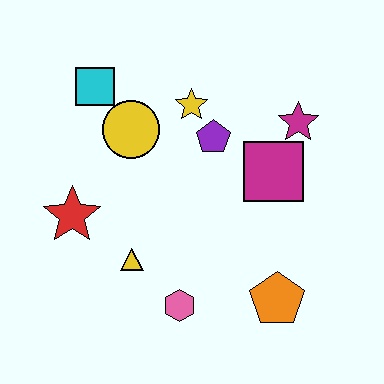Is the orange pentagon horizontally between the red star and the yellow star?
No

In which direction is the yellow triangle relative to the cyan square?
The yellow triangle is below the cyan square.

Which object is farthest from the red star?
The magenta star is farthest from the red star.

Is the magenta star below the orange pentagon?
No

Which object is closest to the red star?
The yellow triangle is closest to the red star.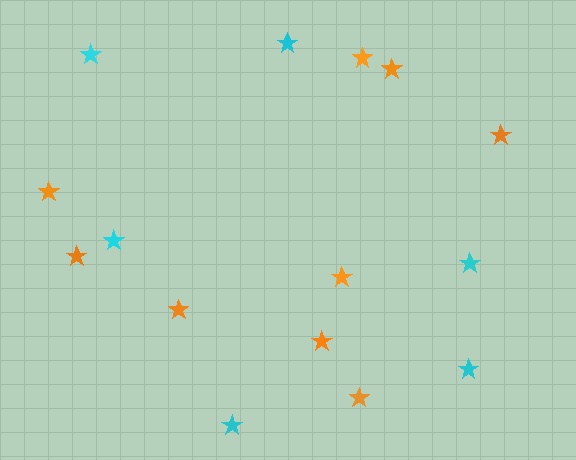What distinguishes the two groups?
There are 2 groups: one group of cyan stars (6) and one group of orange stars (9).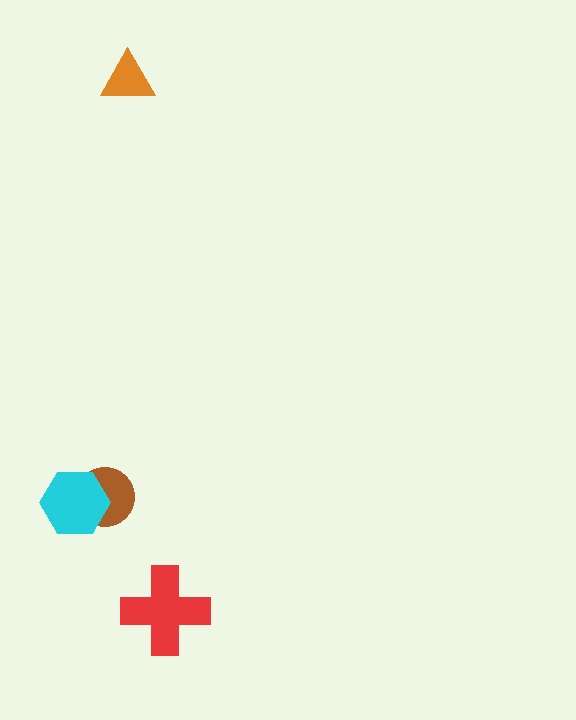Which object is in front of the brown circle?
The cyan hexagon is in front of the brown circle.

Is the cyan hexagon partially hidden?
No, no other shape covers it.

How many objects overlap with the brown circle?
1 object overlaps with the brown circle.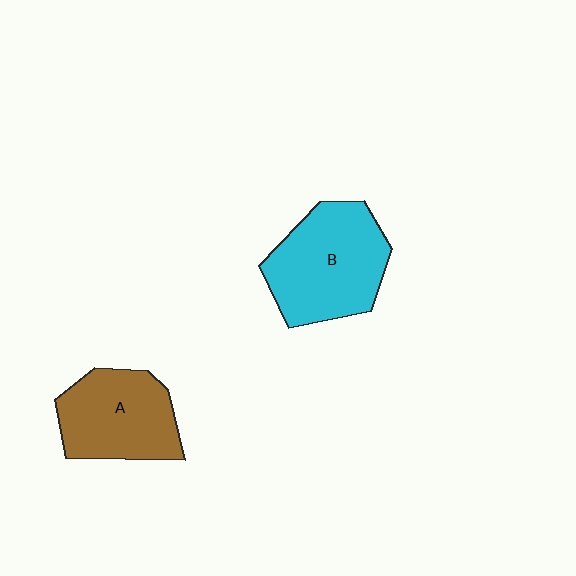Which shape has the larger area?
Shape B (cyan).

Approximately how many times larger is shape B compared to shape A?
Approximately 1.2 times.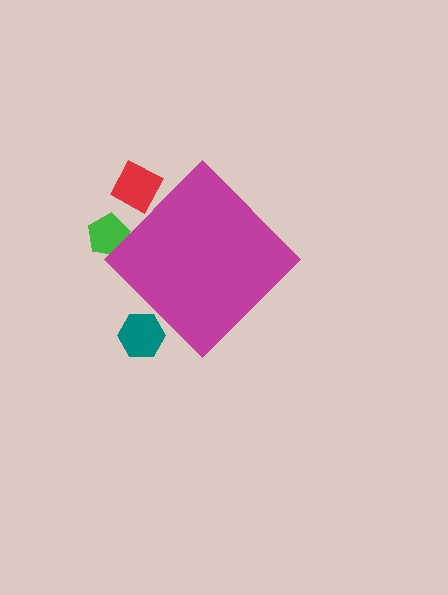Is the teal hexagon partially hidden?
Yes, the teal hexagon is partially hidden behind the magenta diamond.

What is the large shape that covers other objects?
A magenta diamond.